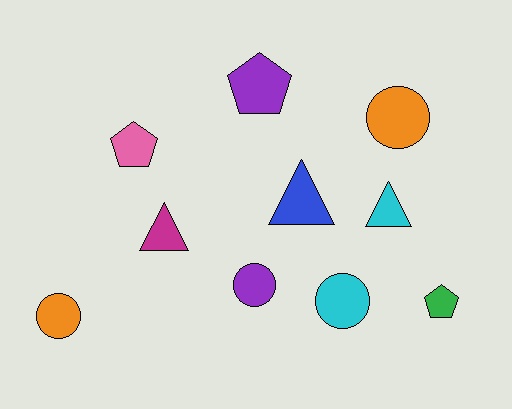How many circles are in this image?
There are 4 circles.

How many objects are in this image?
There are 10 objects.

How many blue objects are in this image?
There is 1 blue object.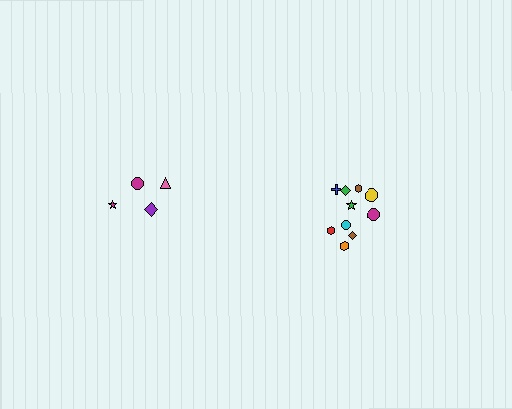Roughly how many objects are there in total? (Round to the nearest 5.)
Roughly 15 objects in total.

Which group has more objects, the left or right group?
The right group.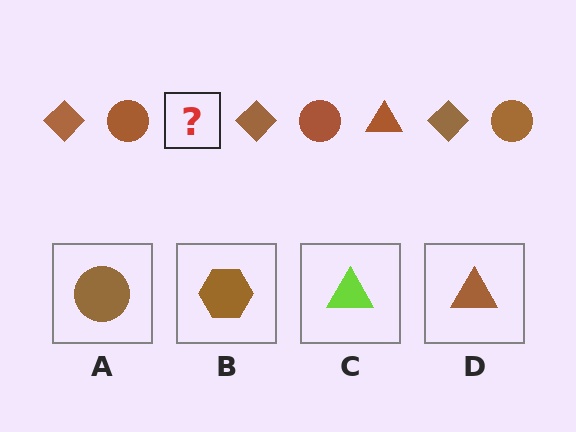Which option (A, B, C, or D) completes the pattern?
D.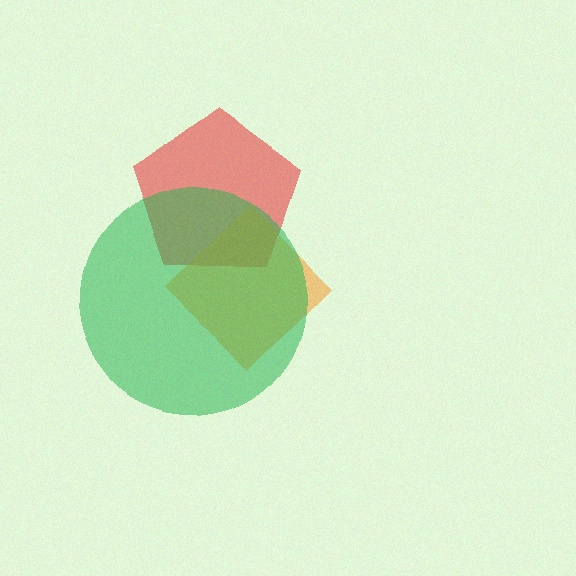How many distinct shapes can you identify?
There are 3 distinct shapes: a red pentagon, an orange diamond, a green circle.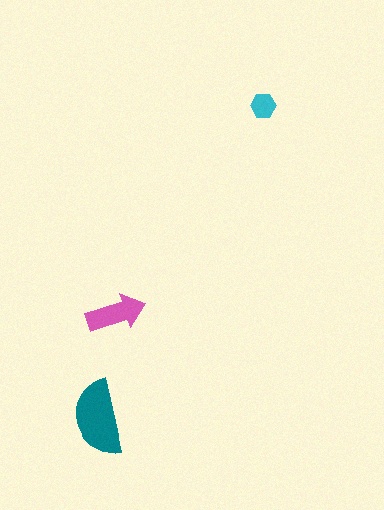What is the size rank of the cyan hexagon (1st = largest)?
3rd.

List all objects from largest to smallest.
The teal semicircle, the pink arrow, the cyan hexagon.